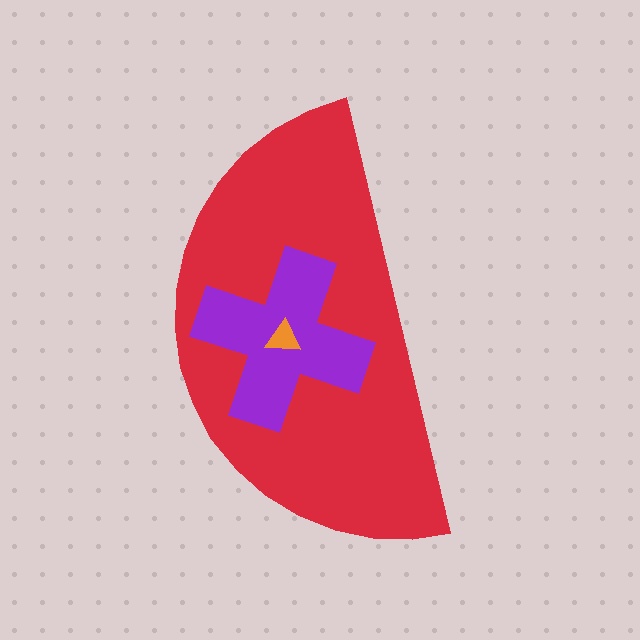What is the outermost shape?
The red semicircle.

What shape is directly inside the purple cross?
The orange triangle.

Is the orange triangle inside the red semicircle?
Yes.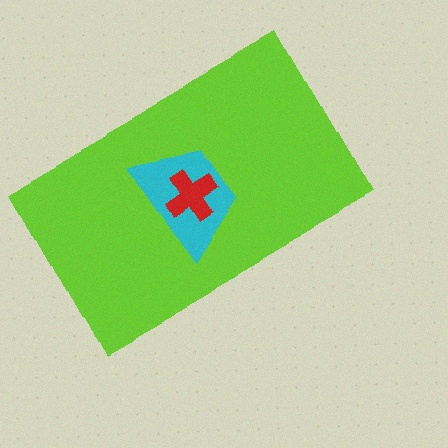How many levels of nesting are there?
3.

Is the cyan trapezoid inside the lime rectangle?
Yes.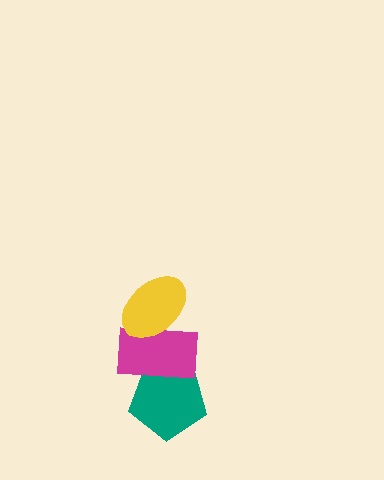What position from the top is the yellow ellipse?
The yellow ellipse is 1st from the top.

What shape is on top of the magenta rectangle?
The yellow ellipse is on top of the magenta rectangle.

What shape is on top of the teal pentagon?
The magenta rectangle is on top of the teal pentagon.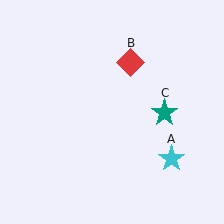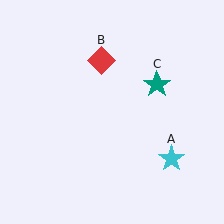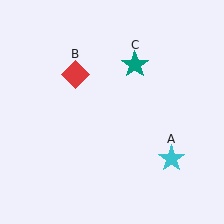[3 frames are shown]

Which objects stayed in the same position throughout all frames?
Cyan star (object A) remained stationary.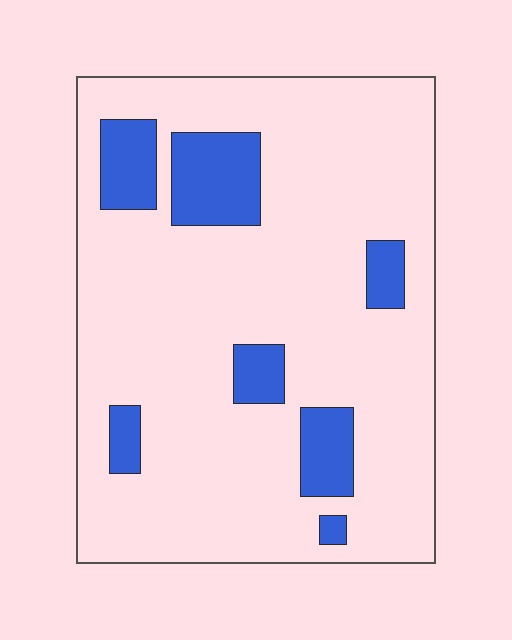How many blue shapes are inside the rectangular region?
7.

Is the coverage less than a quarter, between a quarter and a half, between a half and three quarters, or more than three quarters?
Less than a quarter.